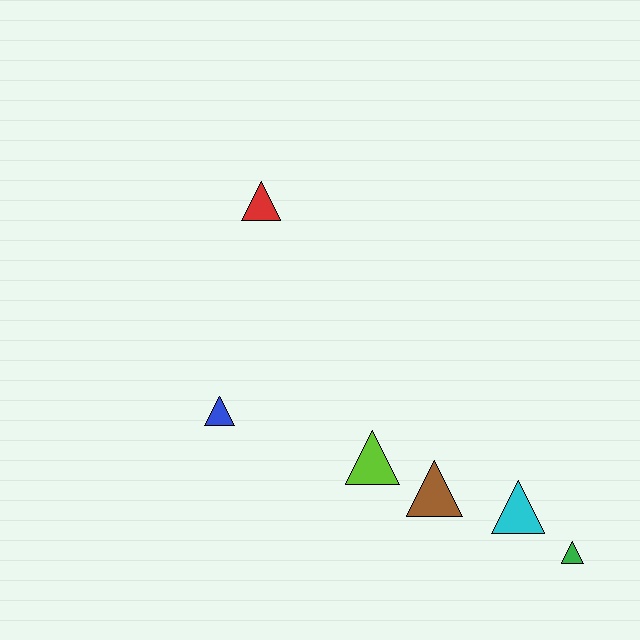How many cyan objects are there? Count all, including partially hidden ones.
There is 1 cyan object.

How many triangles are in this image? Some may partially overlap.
There are 6 triangles.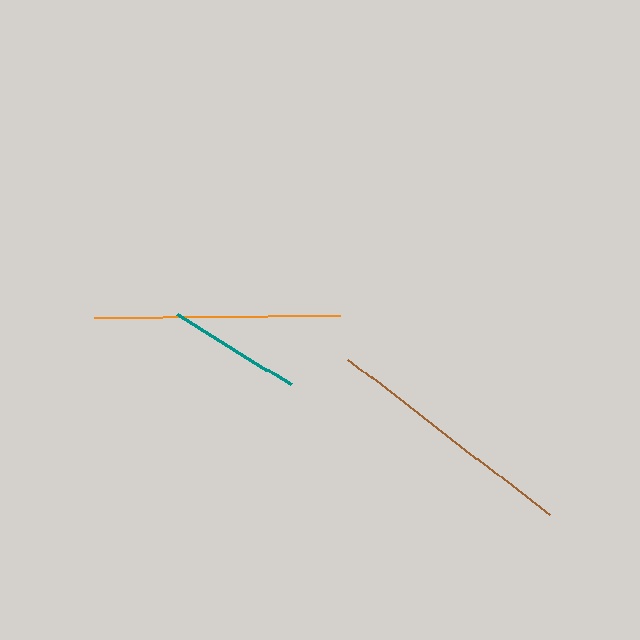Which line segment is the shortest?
The teal line is the shortest at approximately 134 pixels.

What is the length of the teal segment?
The teal segment is approximately 134 pixels long.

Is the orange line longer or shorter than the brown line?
The brown line is longer than the orange line.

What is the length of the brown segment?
The brown segment is approximately 254 pixels long.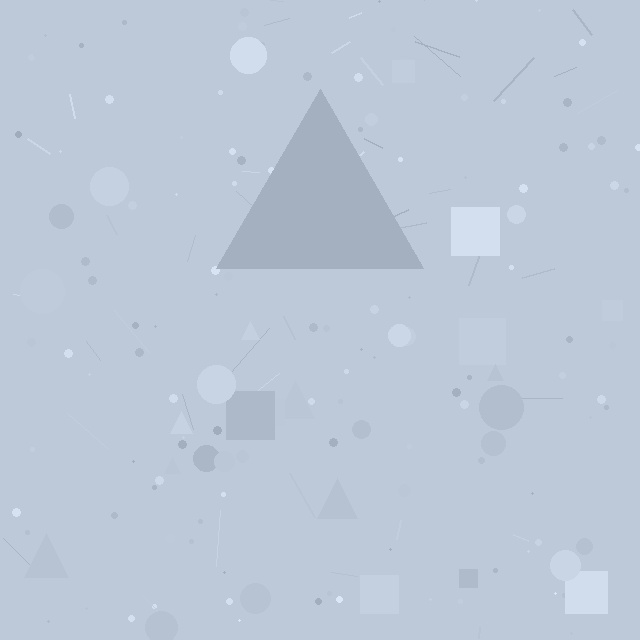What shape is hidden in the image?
A triangle is hidden in the image.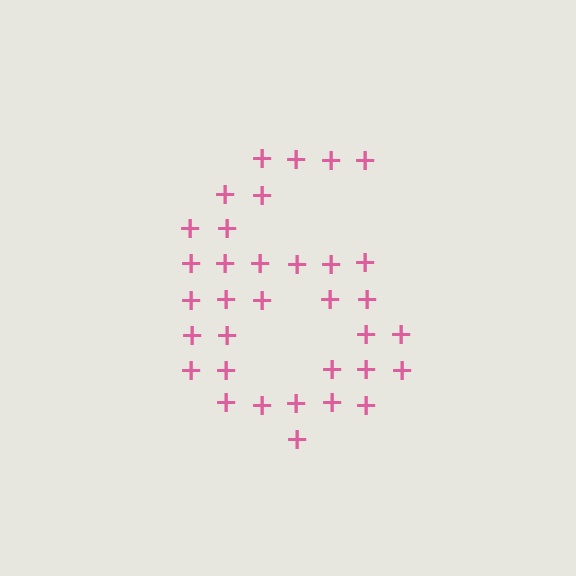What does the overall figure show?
The overall figure shows the digit 6.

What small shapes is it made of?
It is made of small plus signs.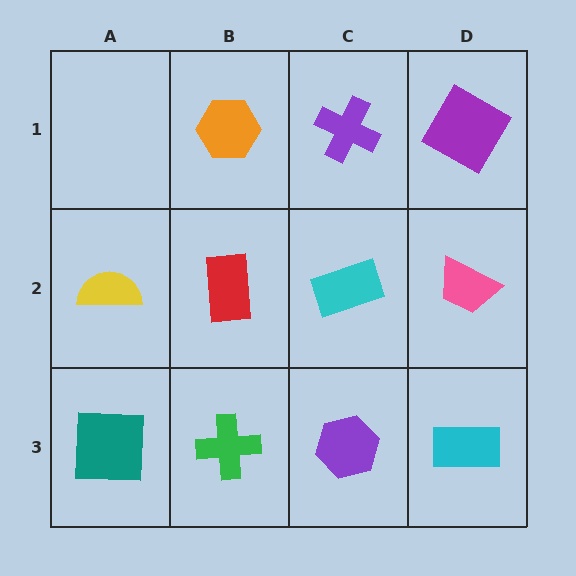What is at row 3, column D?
A cyan rectangle.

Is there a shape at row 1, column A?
No, that cell is empty.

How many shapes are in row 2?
4 shapes.